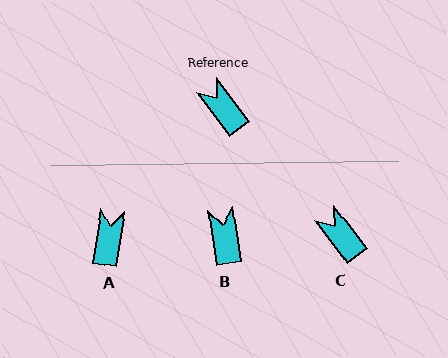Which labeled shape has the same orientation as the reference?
C.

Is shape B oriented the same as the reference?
No, it is off by about 29 degrees.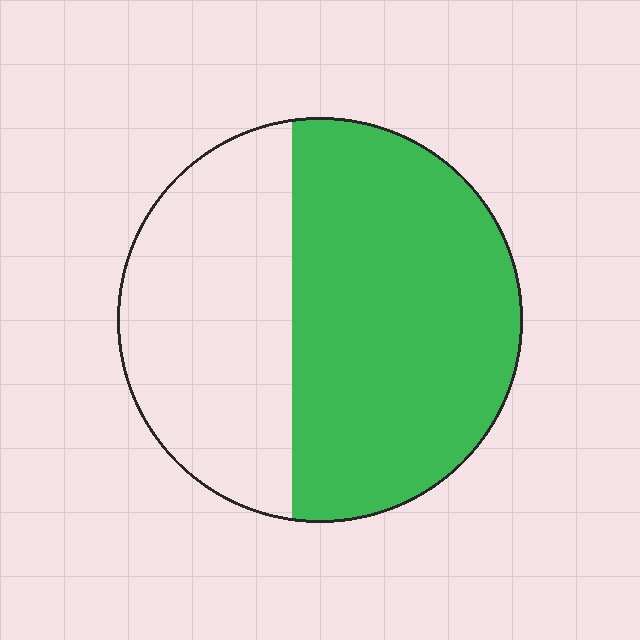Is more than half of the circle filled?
Yes.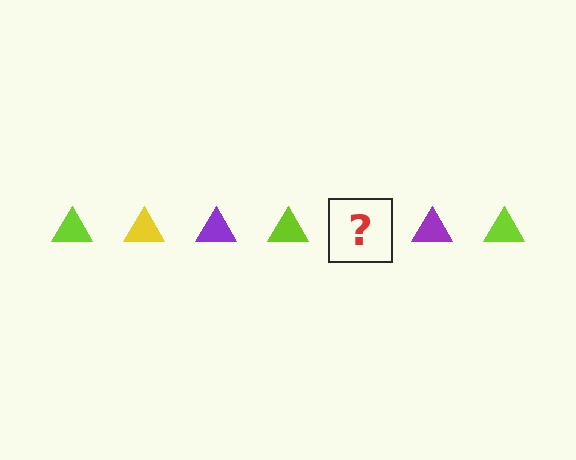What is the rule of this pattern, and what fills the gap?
The rule is that the pattern cycles through lime, yellow, purple triangles. The gap should be filled with a yellow triangle.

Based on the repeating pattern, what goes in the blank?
The blank should be a yellow triangle.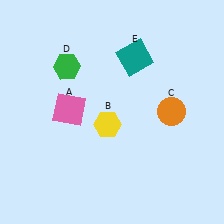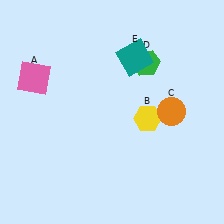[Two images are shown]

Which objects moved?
The objects that moved are: the pink square (A), the yellow hexagon (B), the green hexagon (D).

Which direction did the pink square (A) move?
The pink square (A) moved left.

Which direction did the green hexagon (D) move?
The green hexagon (D) moved right.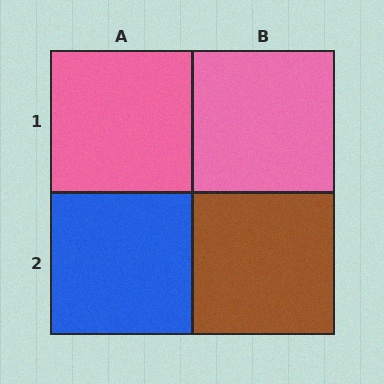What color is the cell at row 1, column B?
Pink.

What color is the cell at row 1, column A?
Pink.